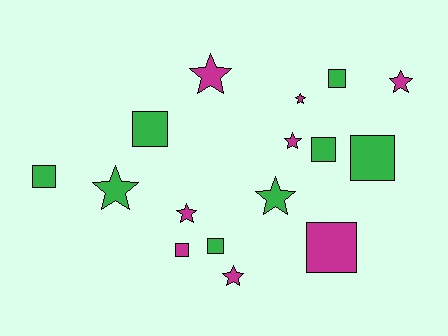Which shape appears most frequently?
Square, with 8 objects.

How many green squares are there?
There are 6 green squares.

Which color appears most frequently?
Magenta, with 8 objects.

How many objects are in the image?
There are 16 objects.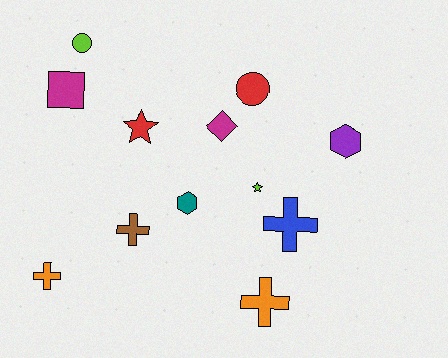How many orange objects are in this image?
There are 2 orange objects.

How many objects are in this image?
There are 12 objects.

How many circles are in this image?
There are 2 circles.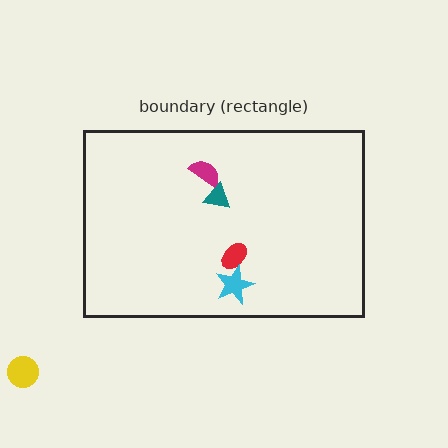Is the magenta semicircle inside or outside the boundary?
Inside.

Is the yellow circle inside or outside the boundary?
Outside.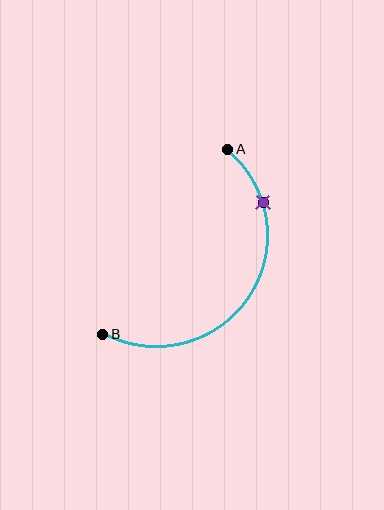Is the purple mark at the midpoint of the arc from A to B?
No. The purple mark lies on the arc but is closer to endpoint A. The arc midpoint would be at the point on the curve equidistant along the arc from both A and B.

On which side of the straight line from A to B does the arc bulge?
The arc bulges below and to the right of the straight line connecting A and B.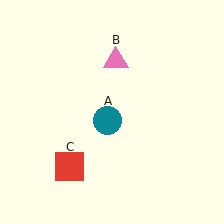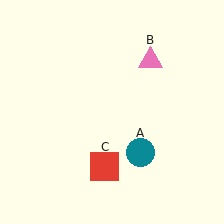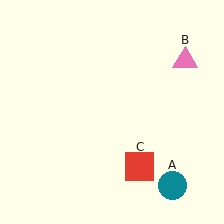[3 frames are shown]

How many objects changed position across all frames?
3 objects changed position: teal circle (object A), pink triangle (object B), red square (object C).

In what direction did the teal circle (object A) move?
The teal circle (object A) moved down and to the right.